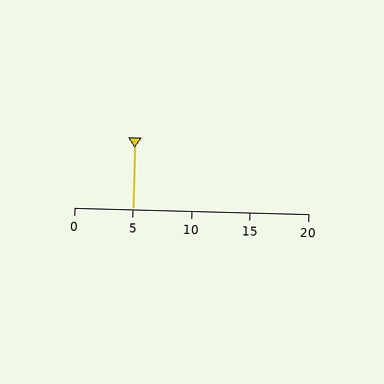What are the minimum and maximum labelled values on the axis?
The axis runs from 0 to 20.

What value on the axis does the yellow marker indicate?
The marker indicates approximately 5.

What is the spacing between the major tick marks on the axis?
The major ticks are spaced 5 apart.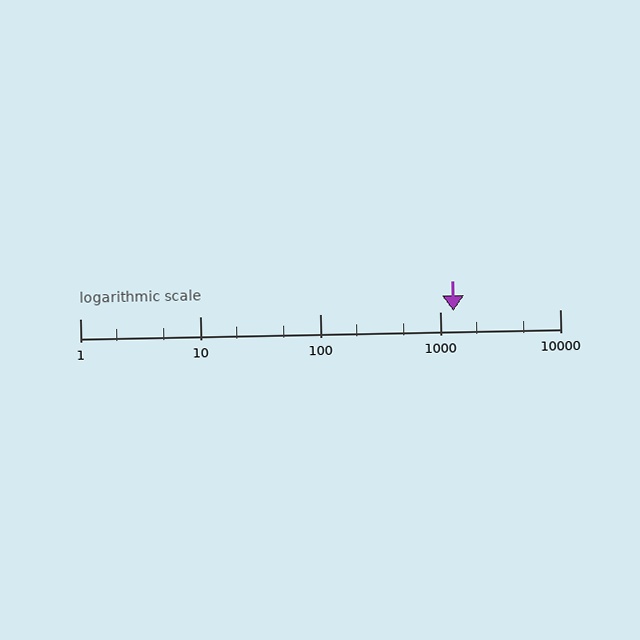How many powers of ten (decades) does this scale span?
The scale spans 4 decades, from 1 to 10000.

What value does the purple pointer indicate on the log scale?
The pointer indicates approximately 1300.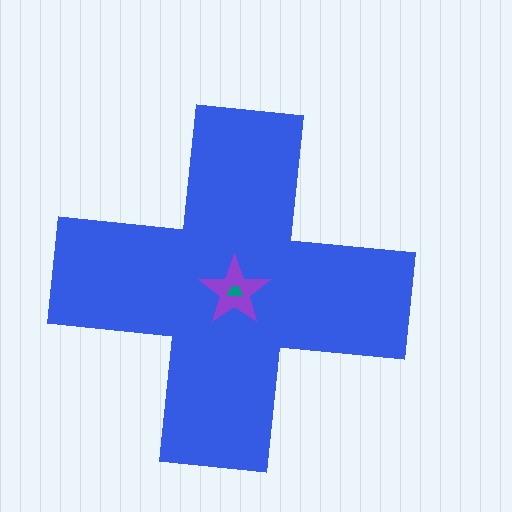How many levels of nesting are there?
3.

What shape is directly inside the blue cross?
The purple star.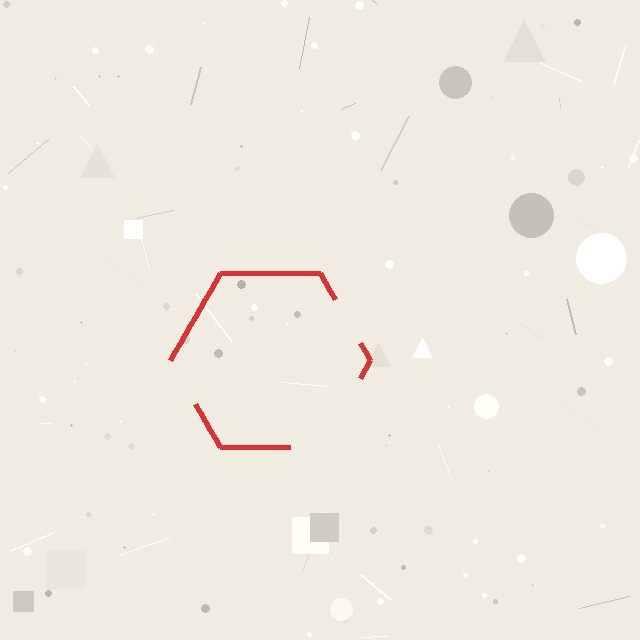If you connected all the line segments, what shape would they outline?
They would outline a hexagon.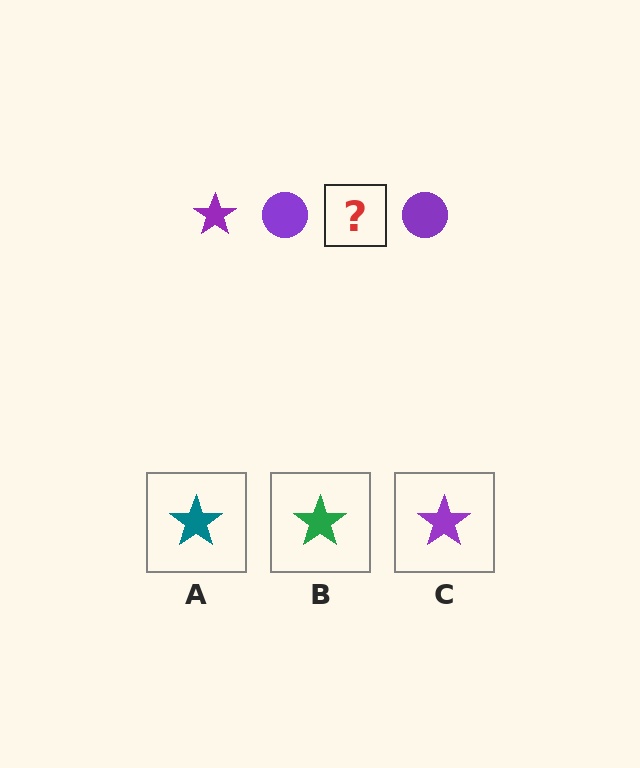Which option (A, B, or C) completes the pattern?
C.